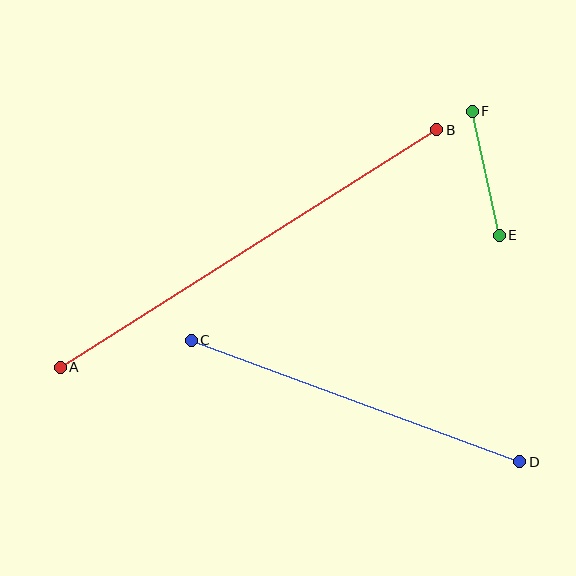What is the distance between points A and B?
The distance is approximately 445 pixels.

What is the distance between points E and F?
The distance is approximately 127 pixels.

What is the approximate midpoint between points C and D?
The midpoint is at approximately (355, 401) pixels.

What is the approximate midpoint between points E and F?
The midpoint is at approximately (486, 173) pixels.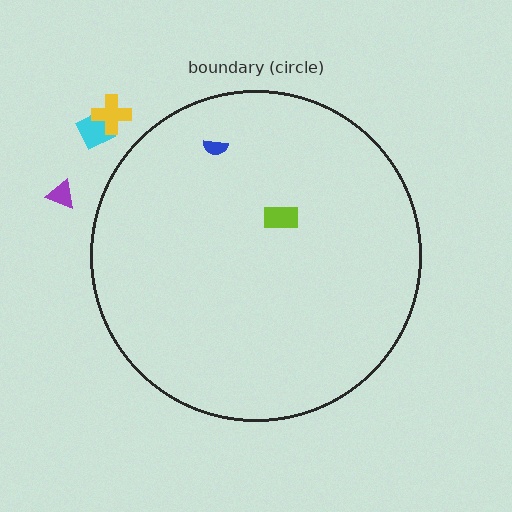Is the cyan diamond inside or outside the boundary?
Outside.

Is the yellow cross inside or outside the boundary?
Outside.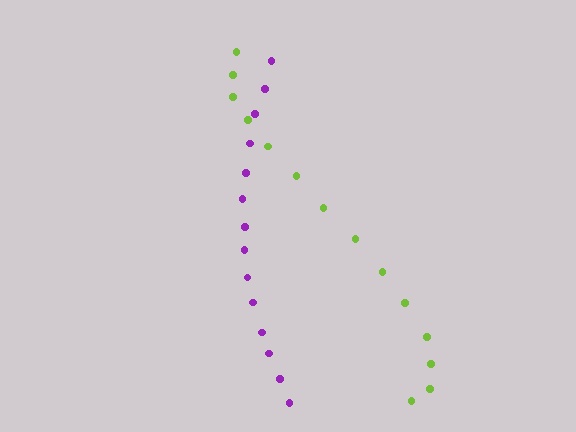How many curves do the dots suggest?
There are 2 distinct paths.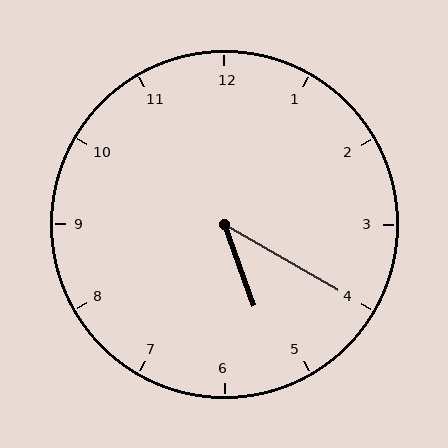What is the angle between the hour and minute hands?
Approximately 40 degrees.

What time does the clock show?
5:20.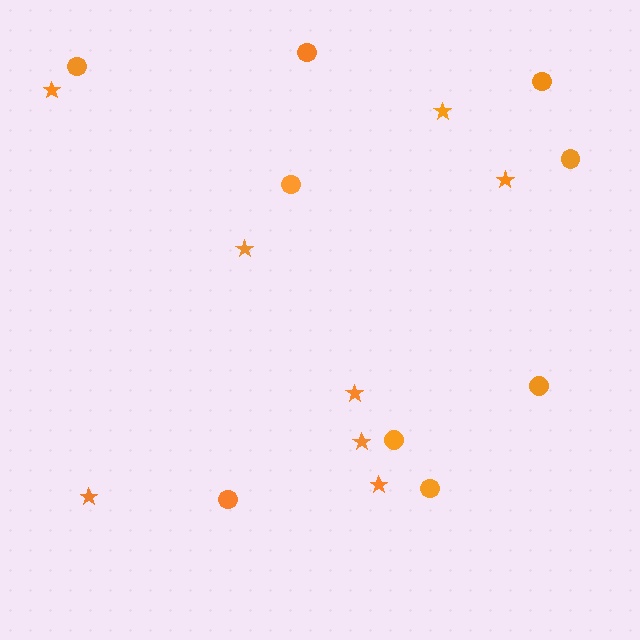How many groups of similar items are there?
There are 2 groups: one group of stars (8) and one group of circles (9).